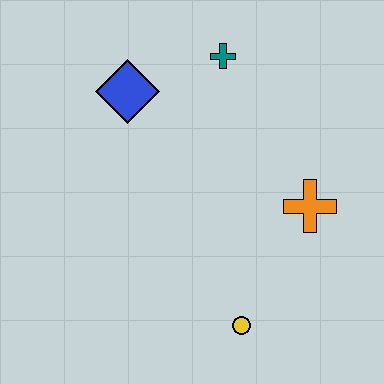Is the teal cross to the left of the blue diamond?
No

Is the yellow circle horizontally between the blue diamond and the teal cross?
No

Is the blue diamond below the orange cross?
No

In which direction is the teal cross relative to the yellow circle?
The teal cross is above the yellow circle.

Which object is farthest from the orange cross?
The blue diamond is farthest from the orange cross.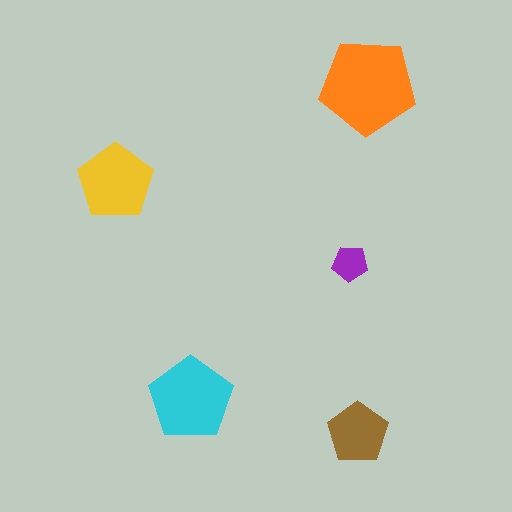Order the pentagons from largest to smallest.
the orange one, the cyan one, the yellow one, the brown one, the purple one.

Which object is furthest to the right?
The orange pentagon is rightmost.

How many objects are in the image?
There are 5 objects in the image.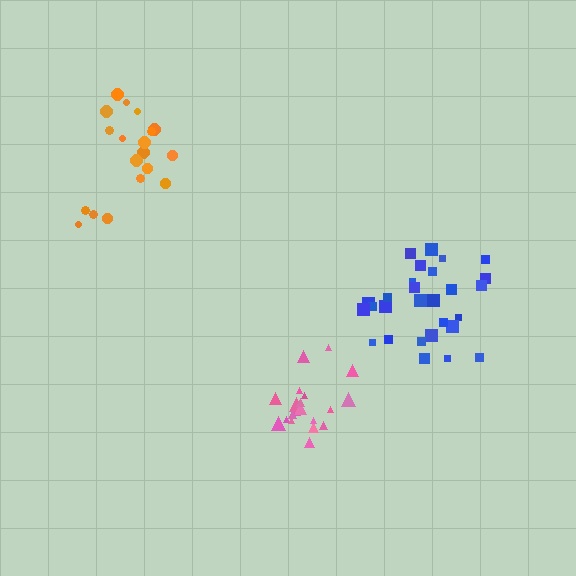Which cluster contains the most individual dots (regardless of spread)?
Blue (28).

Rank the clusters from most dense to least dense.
pink, blue, orange.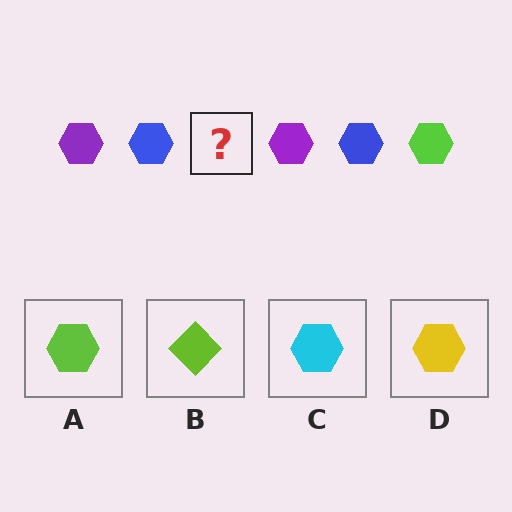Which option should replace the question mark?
Option A.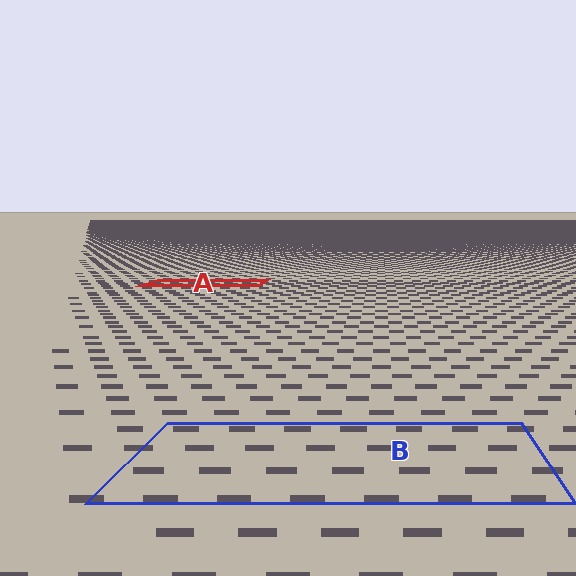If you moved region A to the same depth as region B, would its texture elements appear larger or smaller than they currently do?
They would appear larger. At a closer depth, the same texture elements are projected at a bigger on-screen size.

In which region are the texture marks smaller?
The texture marks are smaller in region A, because it is farther away.